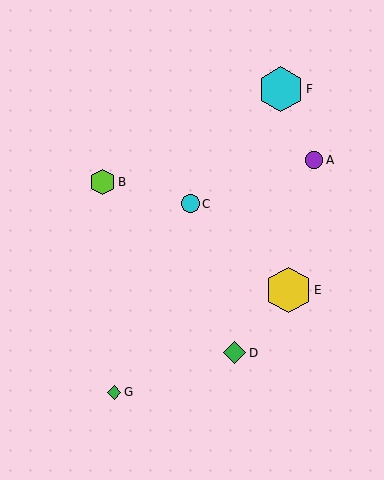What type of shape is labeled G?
Shape G is a green diamond.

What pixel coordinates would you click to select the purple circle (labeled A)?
Click at (314, 160) to select the purple circle A.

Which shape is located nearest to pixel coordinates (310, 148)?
The purple circle (labeled A) at (314, 160) is nearest to that location.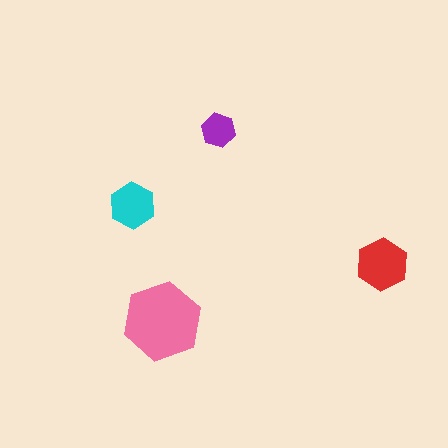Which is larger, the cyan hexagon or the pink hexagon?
The pink one.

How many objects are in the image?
There are 4 objects in the image.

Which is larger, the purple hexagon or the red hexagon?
The red one.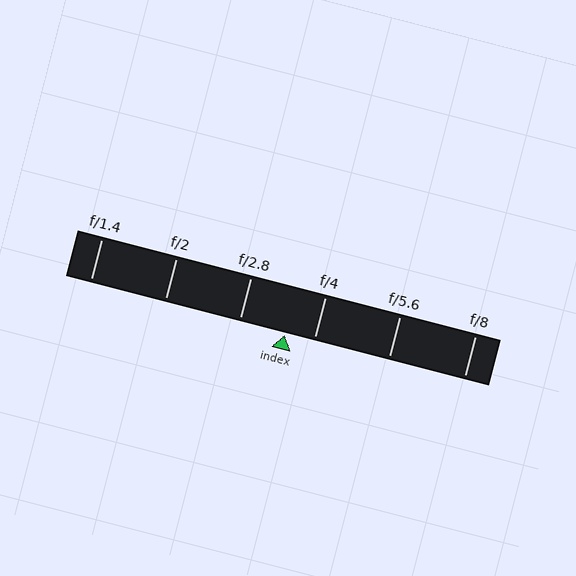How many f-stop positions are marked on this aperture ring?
There are 6 f-stop positions marked.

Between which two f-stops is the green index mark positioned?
The index mark is between f/2.8 and f/4.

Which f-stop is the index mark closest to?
The index mark is closest to f/4.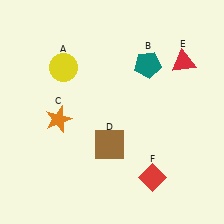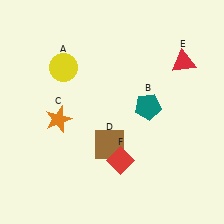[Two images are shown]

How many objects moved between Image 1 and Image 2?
2 objects moved between the two images.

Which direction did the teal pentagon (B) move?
The teal pentagon (B) moved down.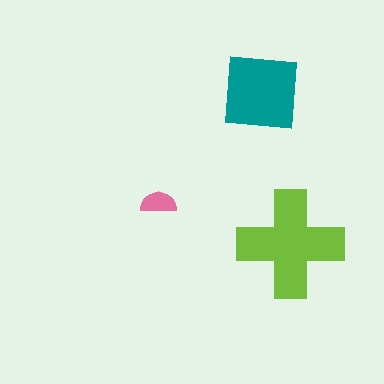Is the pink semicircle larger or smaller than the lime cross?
Smaller.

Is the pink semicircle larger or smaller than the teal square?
Smaller.